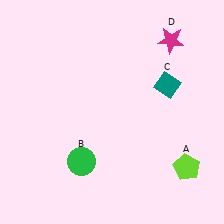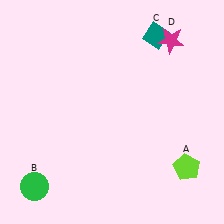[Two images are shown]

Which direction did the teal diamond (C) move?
The teal diamond (C) moved up.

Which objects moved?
The objects that moved are: the green circle (B), the teal diamond (C).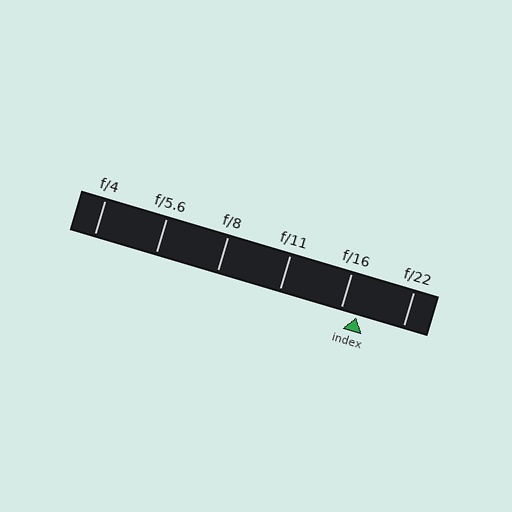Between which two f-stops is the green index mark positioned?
The index mark is between f/16 and f/22.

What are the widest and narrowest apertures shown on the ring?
The widest aperture shown is f/4 and the narrowest is f/22.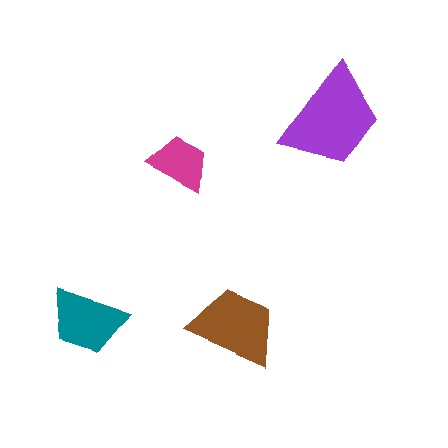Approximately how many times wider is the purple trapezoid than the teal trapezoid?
About 1.5 times wider.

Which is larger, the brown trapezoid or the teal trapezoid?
The brown one.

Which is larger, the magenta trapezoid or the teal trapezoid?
The teal one.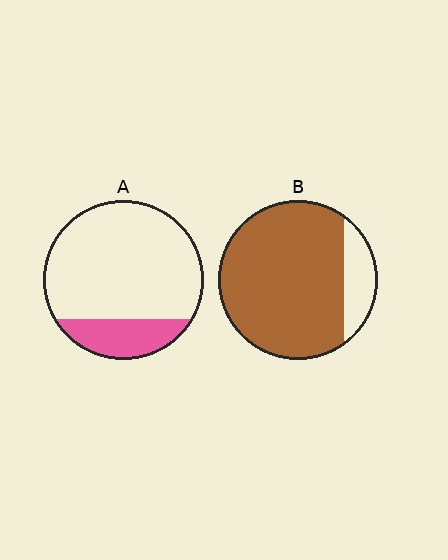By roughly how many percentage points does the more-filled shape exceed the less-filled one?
By roughly 65 percentage points (B over A).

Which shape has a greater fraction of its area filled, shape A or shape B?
Shape B.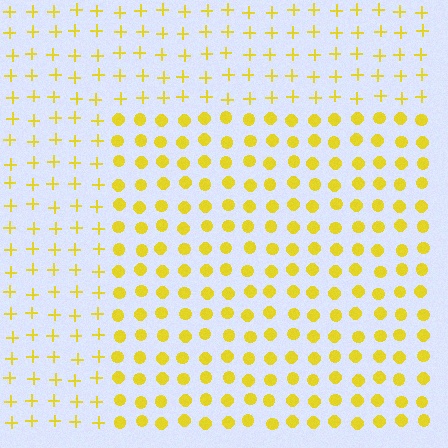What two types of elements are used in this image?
The image uses circles inside the rectangle region and plus signs outside it.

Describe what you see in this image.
The image is filled with small yellow elements arranged in a uniform grid. A rectangle-shaped region contains circles, while the surrounding area contains plus signs. The boundary is defined purely by the change in element shape.